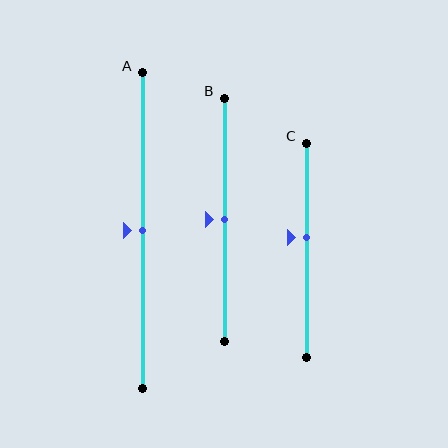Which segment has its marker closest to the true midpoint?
Segment A has its marker closest to the true midpoint.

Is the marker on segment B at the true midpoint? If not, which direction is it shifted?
Yes, the marker on segment B is at the true midpoint.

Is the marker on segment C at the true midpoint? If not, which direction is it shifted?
No, the marker on segment C is shifted upward by about 6% of the segment length.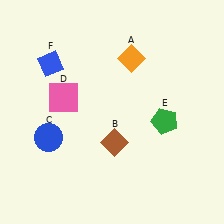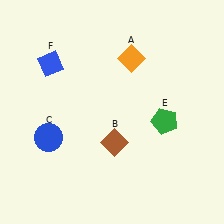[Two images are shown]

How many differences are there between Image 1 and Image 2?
There is 1 difference between the two images.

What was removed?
The pink square (D) was removed in Image 2.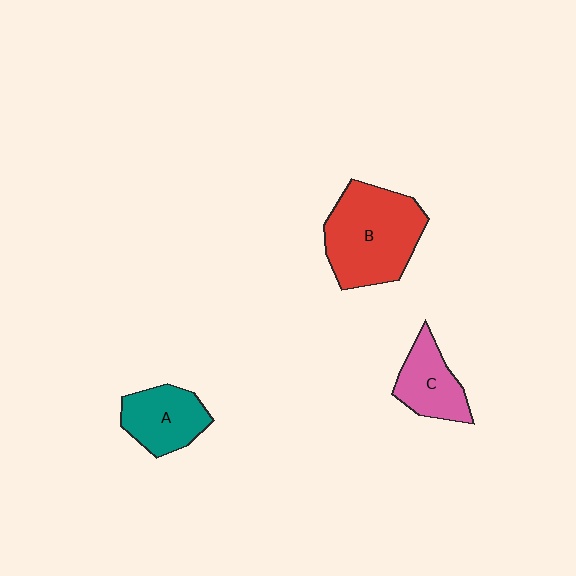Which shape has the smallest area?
Shape C (pink).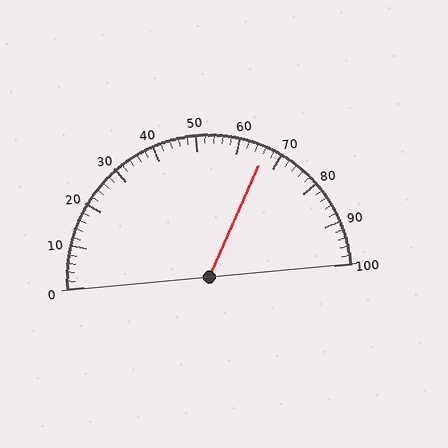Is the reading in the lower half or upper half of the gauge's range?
The reading is in the upper half of the range (0 to 100).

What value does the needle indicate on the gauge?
The needle indicates approximately 66.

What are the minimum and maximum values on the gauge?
The gauge ranges from 0 to 100.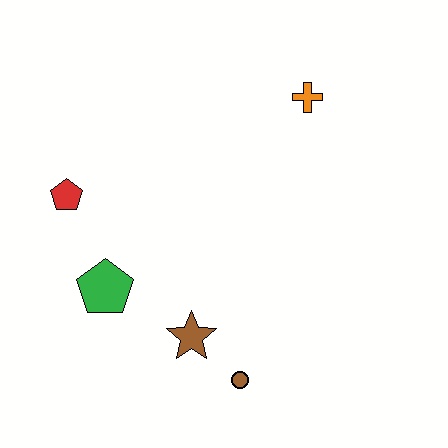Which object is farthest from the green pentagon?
The orange cross is farthest from the green pentagon.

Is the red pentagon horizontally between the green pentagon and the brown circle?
No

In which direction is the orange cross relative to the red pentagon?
The orange cross is to the right of the red pentagon.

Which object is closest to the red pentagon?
The green pentagon is closest to the red pentagon.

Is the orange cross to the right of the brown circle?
Yes